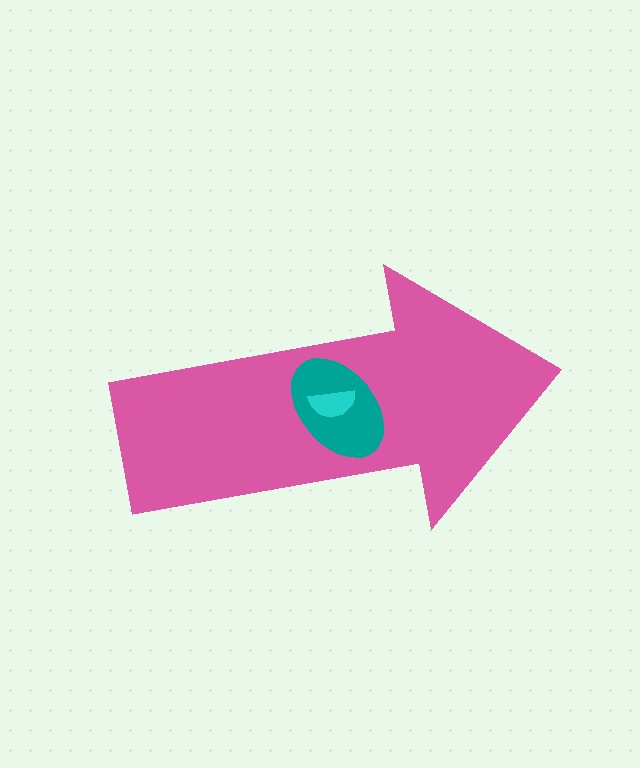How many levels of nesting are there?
3.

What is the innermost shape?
The cyan semicircle.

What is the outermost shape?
The pink arrow.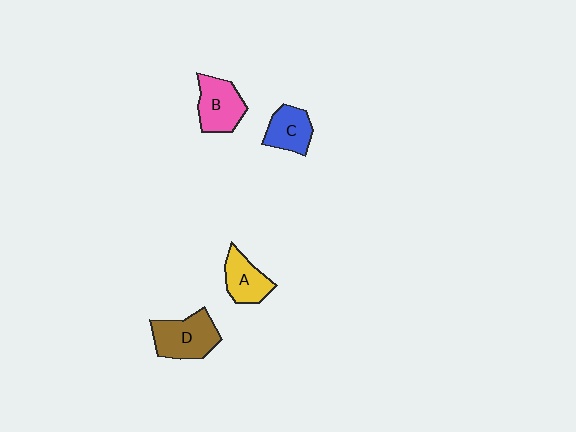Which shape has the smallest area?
Shape C (blue).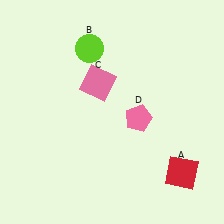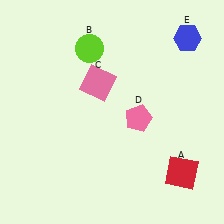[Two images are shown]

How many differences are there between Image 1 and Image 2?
There is 1 difference between the two images.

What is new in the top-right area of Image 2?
A blue hexagon (E) was added in the top-right area of Image 2.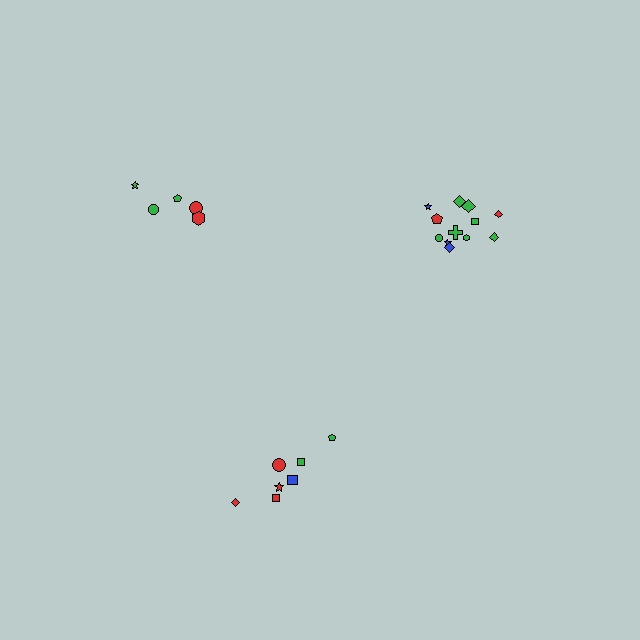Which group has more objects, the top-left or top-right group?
The top-right group.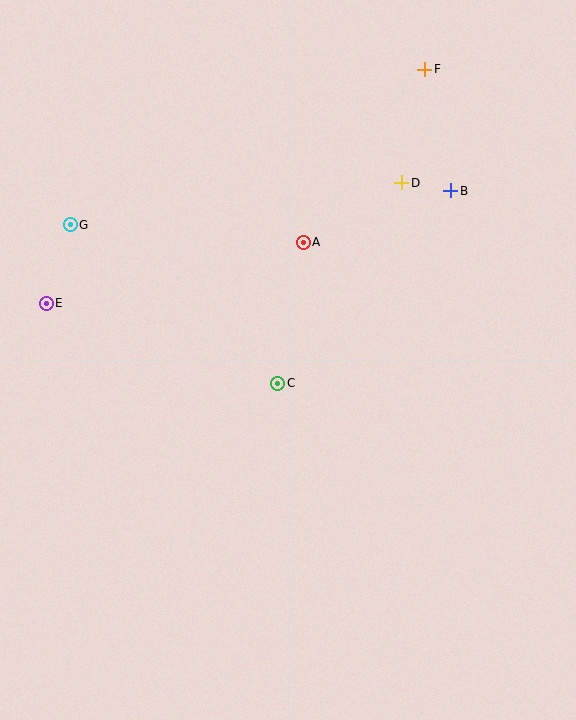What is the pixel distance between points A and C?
The distance between A and C is 143 pixels.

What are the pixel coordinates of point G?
Point G is at (70, 225).